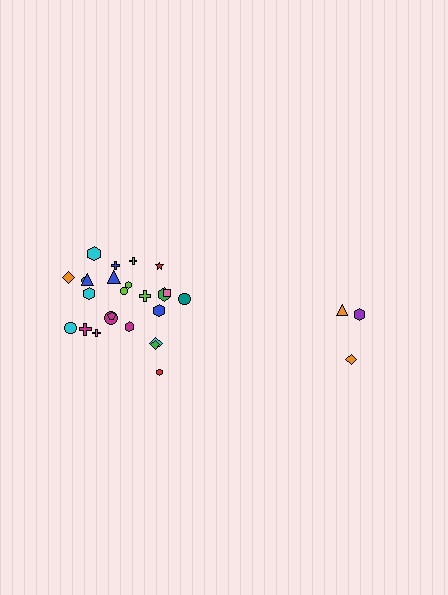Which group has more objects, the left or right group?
The left group.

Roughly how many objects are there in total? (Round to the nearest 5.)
Roughly 30 objects in total.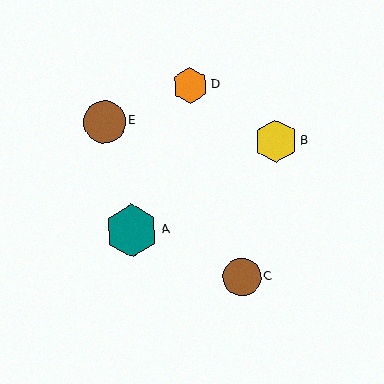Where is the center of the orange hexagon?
The center of the orange hexagon is at (190, 85).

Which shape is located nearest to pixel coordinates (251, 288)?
The brown circle (labeled C) at (242, 277) is nearest to that location.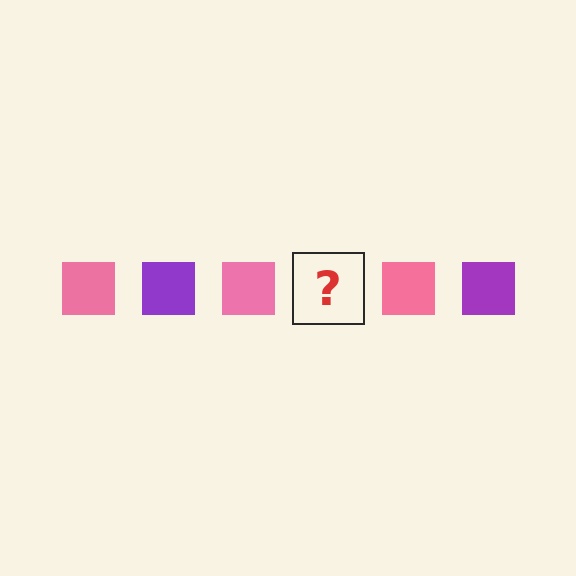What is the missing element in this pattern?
The missing element is a purple square.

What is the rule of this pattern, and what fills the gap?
The rule is that the pattern cycles through pink, purple squares. The gap should be filled with a purple square.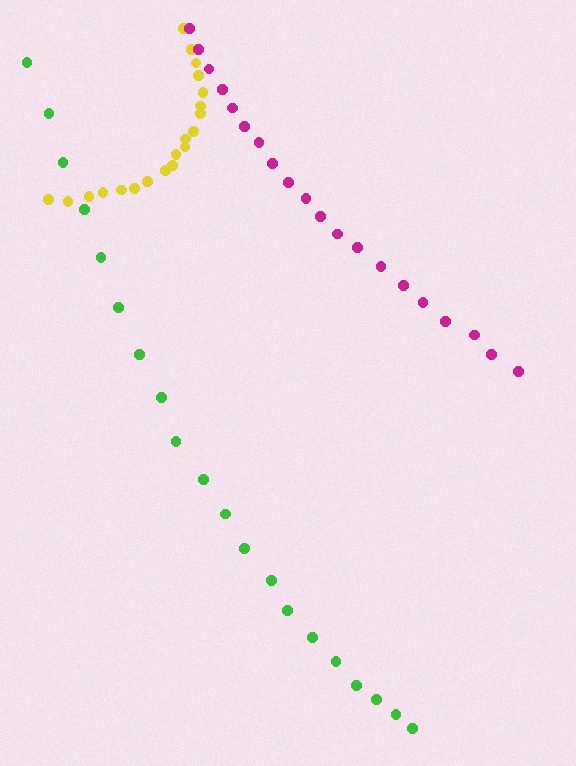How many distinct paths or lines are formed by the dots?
There are 3 distinct paths.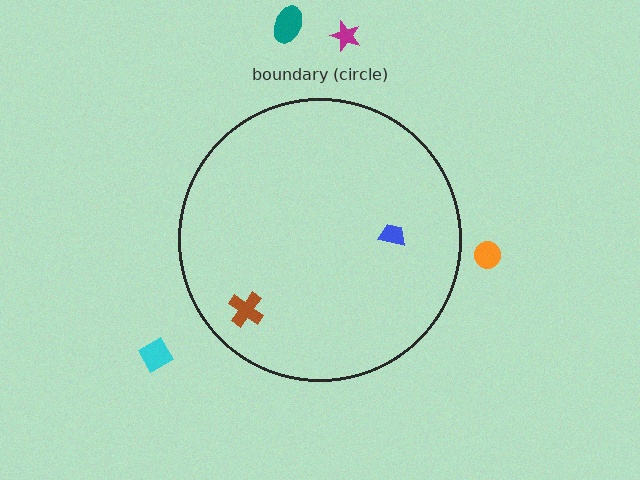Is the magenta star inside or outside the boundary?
Outside.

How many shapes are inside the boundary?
2 inside, 4 outside.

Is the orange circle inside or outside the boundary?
Outside.